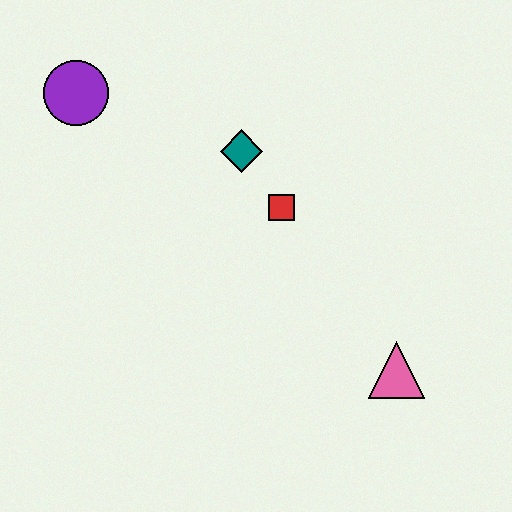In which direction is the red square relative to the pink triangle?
The red square is above the pink triangle.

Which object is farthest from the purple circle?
The pink triangle is farthest from the purple circle.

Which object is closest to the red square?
The teal diamond is closest to the red square.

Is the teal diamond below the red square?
No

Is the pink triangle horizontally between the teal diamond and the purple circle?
No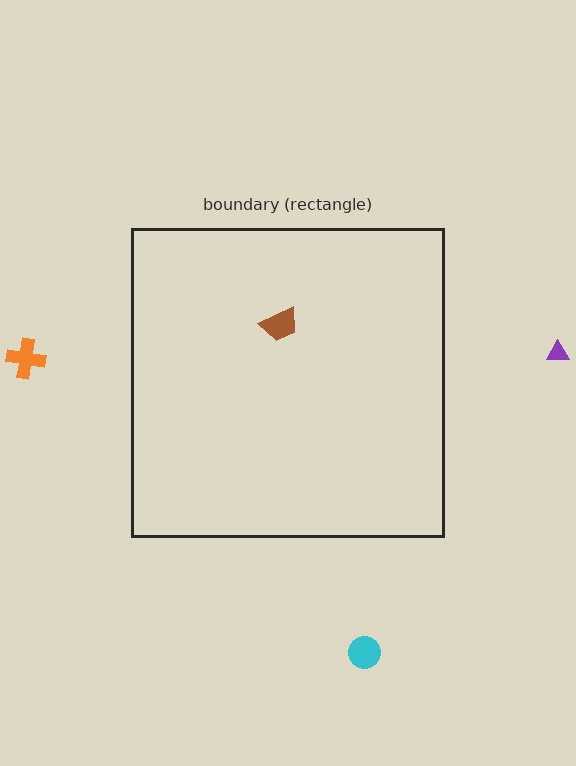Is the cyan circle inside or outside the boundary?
Outside.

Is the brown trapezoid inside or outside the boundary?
Inside.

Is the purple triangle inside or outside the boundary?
Outside.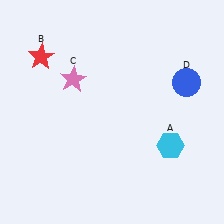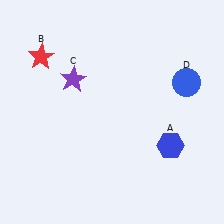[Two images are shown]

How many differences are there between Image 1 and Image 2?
There are 2 differences between the two images.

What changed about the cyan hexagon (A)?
In Image 1, A is cyan. In Image 2, it changed to blue.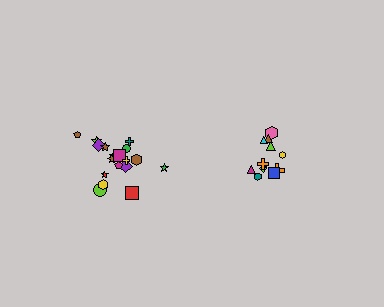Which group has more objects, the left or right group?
The left group.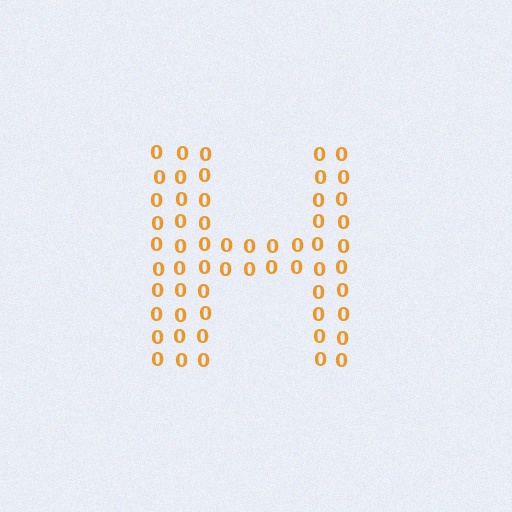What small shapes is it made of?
It is made of small digit 0's.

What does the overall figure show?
The overall figure shows the letter H.